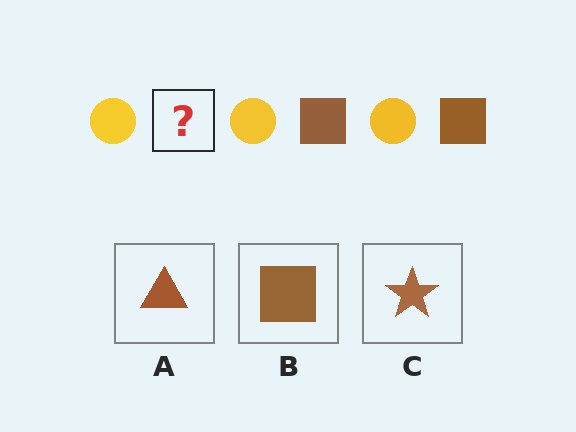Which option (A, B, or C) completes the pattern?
B.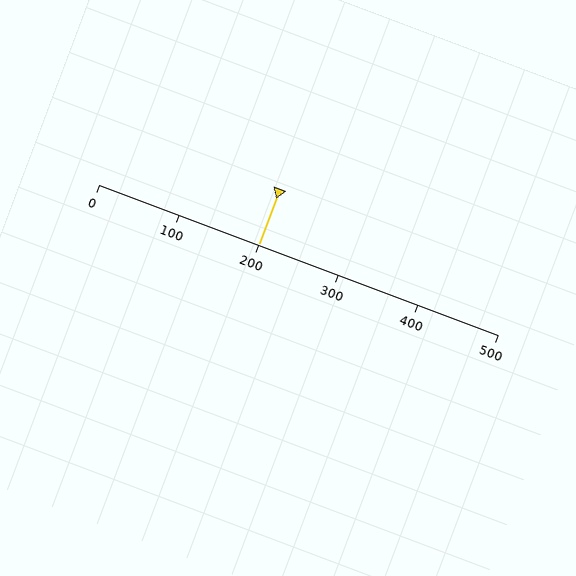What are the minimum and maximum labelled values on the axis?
The axis runs from 0 to 500.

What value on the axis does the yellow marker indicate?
The marker indicates approximately 200.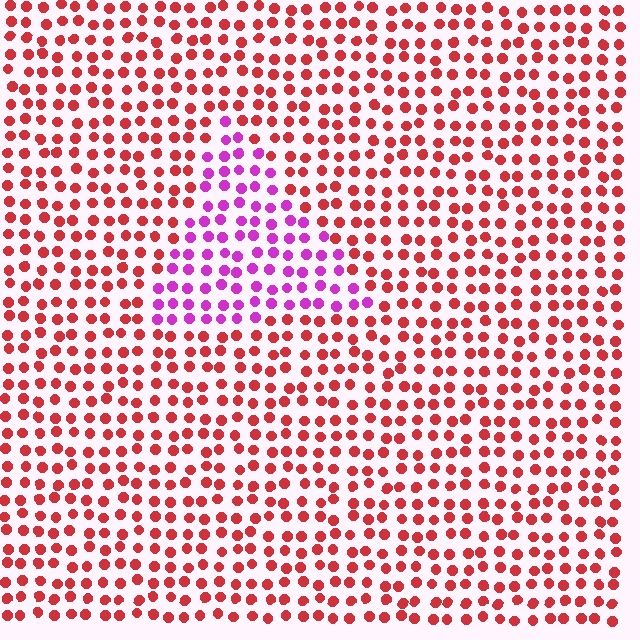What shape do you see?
I see a triangle.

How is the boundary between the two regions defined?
The boundary is defined purely by a slight shift in hue (about 55 degrees). Spacing, size, and orientation are identical on both sides.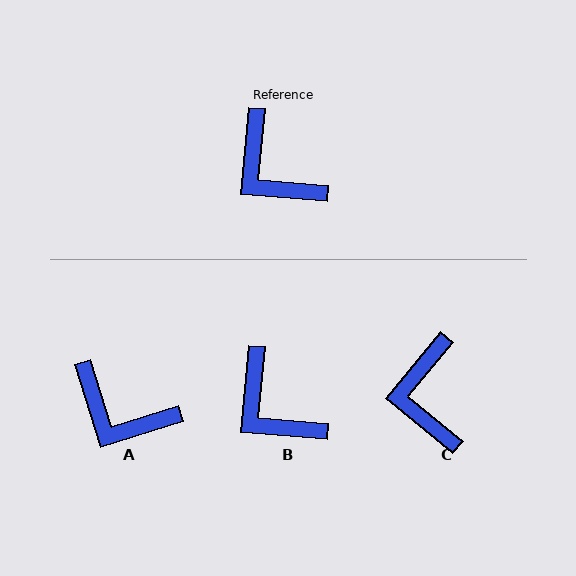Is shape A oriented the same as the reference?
No, it is off by about 22 degrees.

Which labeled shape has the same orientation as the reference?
B.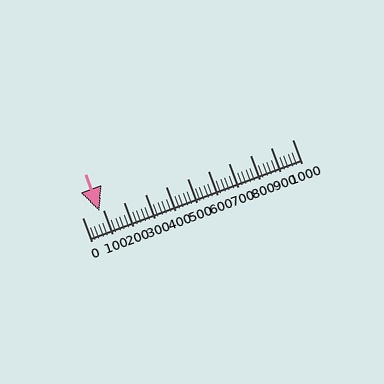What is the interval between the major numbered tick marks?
The major tick marks are spaced 100 units apart.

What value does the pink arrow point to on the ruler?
The pink arrow points to approximately 82.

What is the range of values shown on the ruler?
The ruler shows values from 0 to 1000.